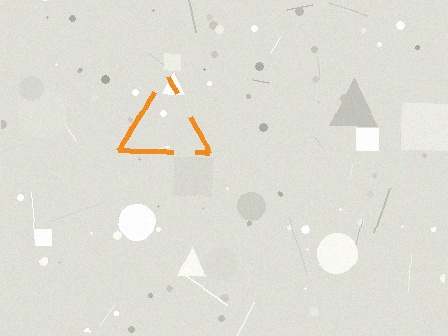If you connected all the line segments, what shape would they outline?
They would outline a triangle.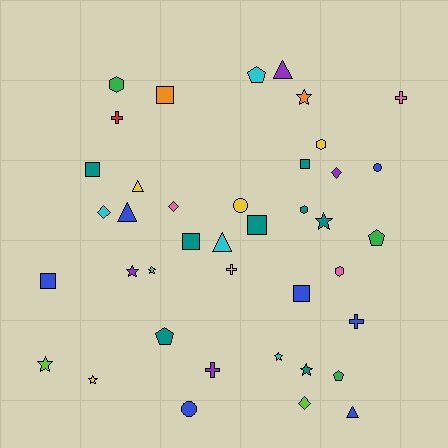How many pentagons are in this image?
There are 4 pentagons.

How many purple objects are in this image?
There are 4 purple objects.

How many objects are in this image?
There are 40 objects.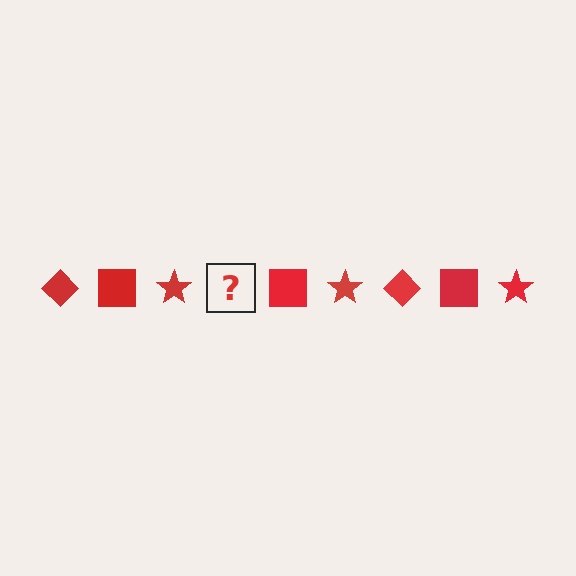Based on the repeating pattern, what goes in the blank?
The blank should be a red diamond.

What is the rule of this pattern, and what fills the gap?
The rule is that the pattern cycles through diamond, square, star shapes in red. The gap should be filled with a red diamond.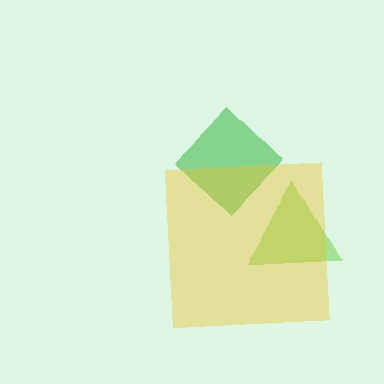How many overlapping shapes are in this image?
There are 3 overlapping shapes in the image.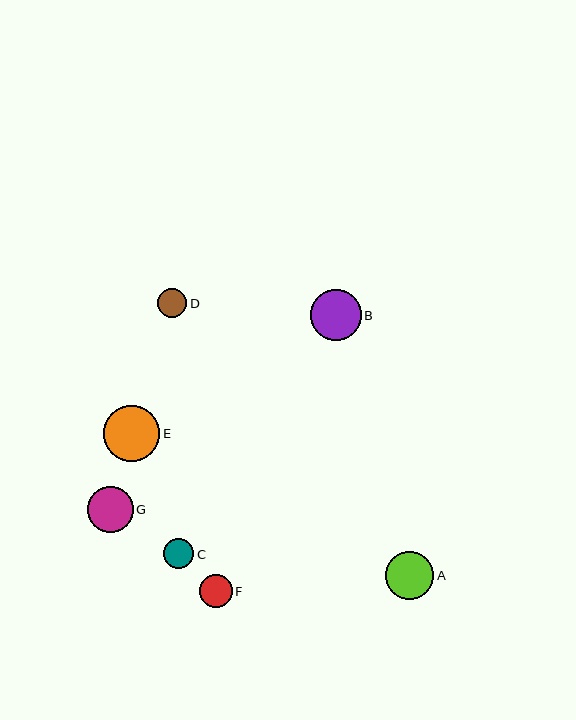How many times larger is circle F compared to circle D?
Circle F is approximately 1.1 times the size of circle D.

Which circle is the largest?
Circle E is the largest with a size of approximately 56 pixels.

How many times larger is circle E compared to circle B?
Circle E is approximately 1.1 times the size of circle B.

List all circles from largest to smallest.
From largest to smallest: E, B, A, G, F, C, D.